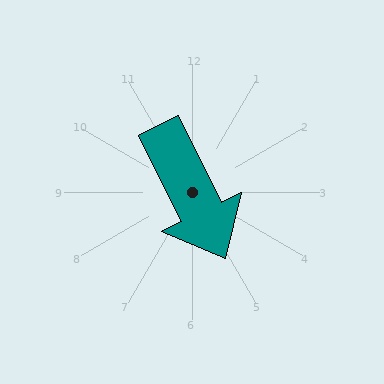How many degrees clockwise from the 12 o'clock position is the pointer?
Approximately 154 degrees.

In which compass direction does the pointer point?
Southeast.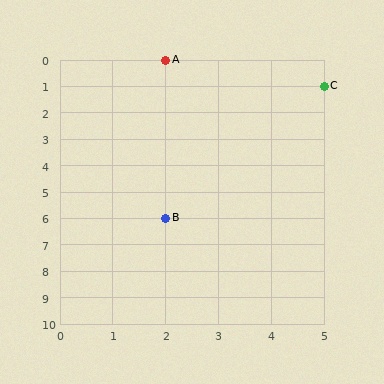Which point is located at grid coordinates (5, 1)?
Point C is at (5, 1).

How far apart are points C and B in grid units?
Points C and B are 3 columns and 5 rows apart (about 5.8 grid units diagonally).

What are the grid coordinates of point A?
Point A is at grid coordinates (2, 0).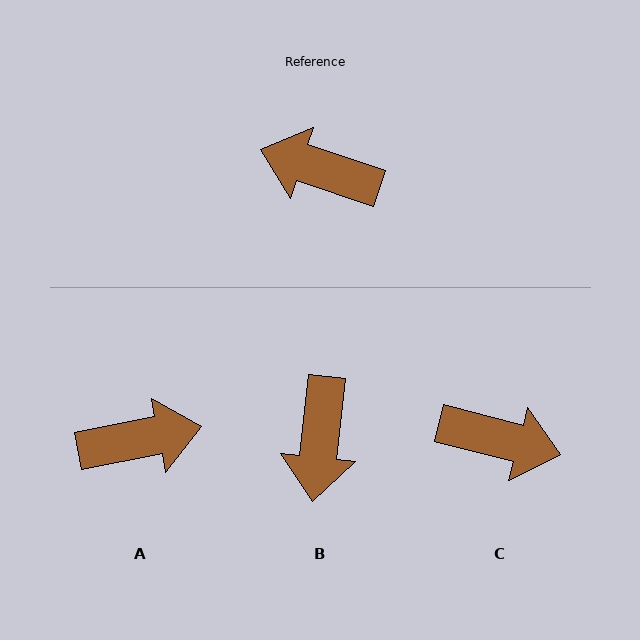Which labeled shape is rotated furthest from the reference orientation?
C, about 177 degrees away.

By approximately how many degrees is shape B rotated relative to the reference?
Approximately 102 degrees counter-clockwise.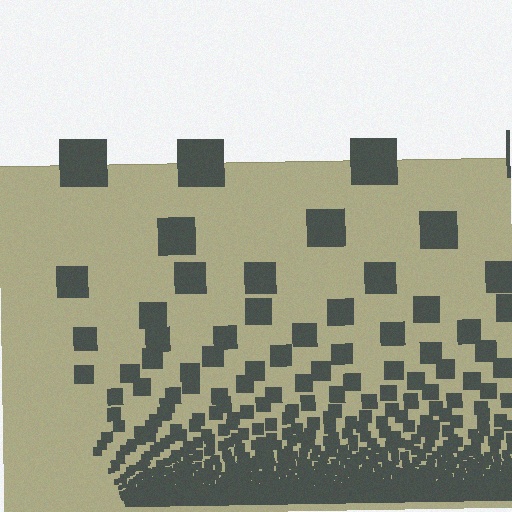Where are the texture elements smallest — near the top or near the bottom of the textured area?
Near the bottom.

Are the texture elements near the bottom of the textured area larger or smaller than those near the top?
Smaller. The gradient is inverted — elements near the bottom are smaller and denser.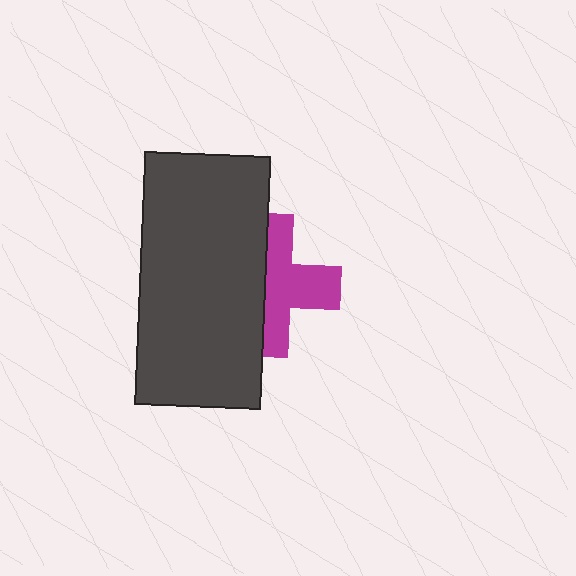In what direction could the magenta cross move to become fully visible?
The magenta cross could move right. That would shift it out from behind the dark gray rectangle entirely.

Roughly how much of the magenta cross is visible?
About half of it is visible (roughly 55%).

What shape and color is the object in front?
The object in front is a dark gray rectangle.